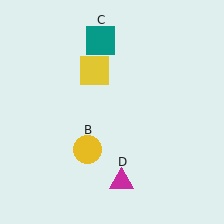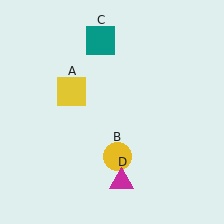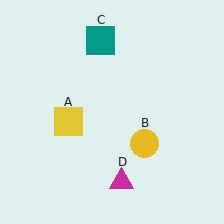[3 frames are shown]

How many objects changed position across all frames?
2 objects changed position: yellow square (object A), yellow circle (object B).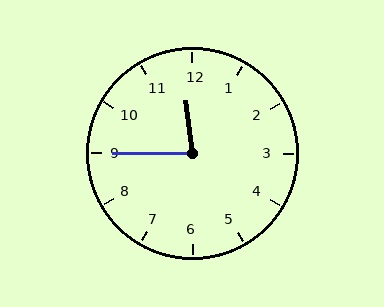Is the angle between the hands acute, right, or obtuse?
It is acute.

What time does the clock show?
11:45.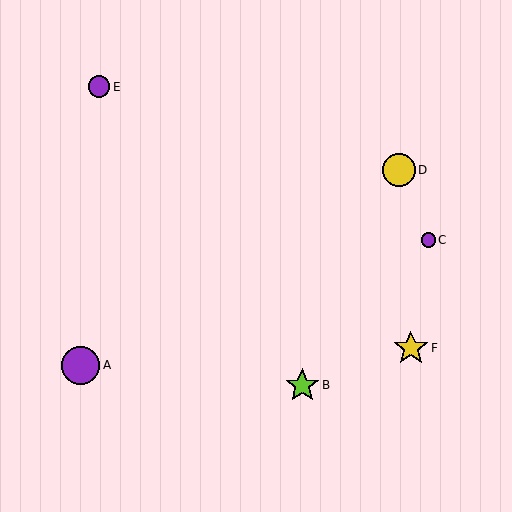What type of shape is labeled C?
Shape C is a purple circle.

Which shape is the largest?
The purple circle (labeled A) is the largest.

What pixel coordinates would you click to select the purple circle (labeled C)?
Click at (428, 240) to select the purple circle C.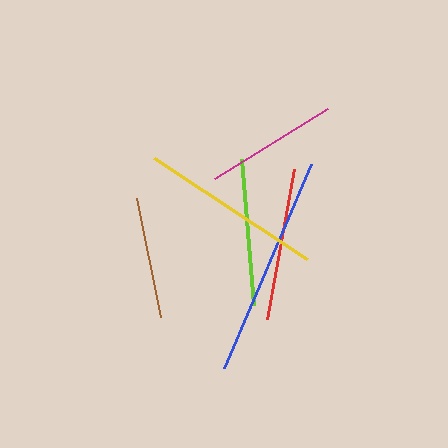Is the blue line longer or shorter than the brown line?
The blue line is longer than the brown line.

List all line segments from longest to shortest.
From longest to shortest: blue, yellow, red, lime, magenta, brown.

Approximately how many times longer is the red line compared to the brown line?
The red line is approximately 1.3 times the length of the brown line.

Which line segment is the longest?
The blue line is the longest at approximately 222 pixels.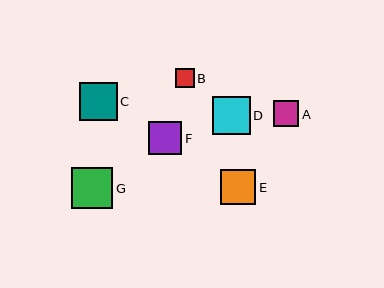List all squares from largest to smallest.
From largest to smallest: G, D, C, E, F, A, B.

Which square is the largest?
Square G is the largest with a size of approximately 41 pixels.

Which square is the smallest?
Square B is the smallest with a size of approximately 19 pixels.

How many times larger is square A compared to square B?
Square A is approximately 1.4 times the size of square B.